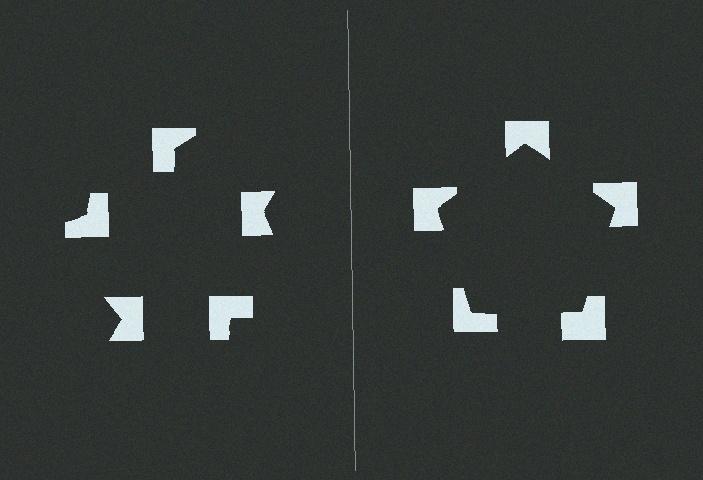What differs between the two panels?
The notched squares are positioned identically on both sides; only the wedge orientations differ. On the right they align to a pentagon; on the left they are misaligned.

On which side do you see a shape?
An illusory pentagon appears on the right side. On the left side the wedge cuts are rotated, so no coherent shape forms.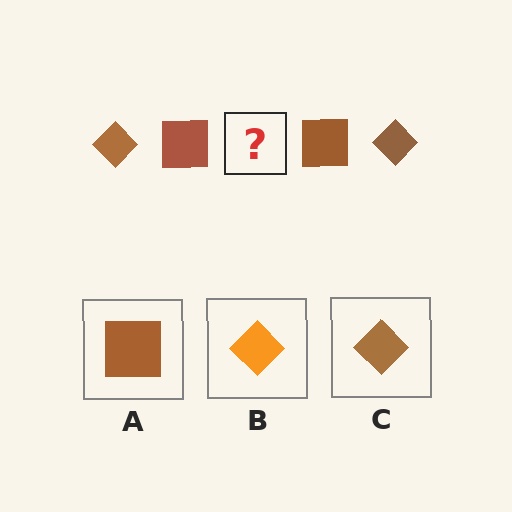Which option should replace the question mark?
Option C.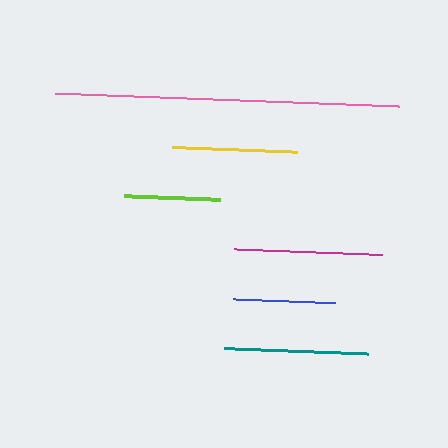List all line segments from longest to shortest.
From longest to shortest: pink, magenta, teal, yellow, blue, lime.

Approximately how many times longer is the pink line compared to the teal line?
The pink line is approximately 2.4 times the length of the teal line.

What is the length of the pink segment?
The pink segment is approximately 344 pixels long.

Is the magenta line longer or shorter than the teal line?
The magenta line is longer than the teal line.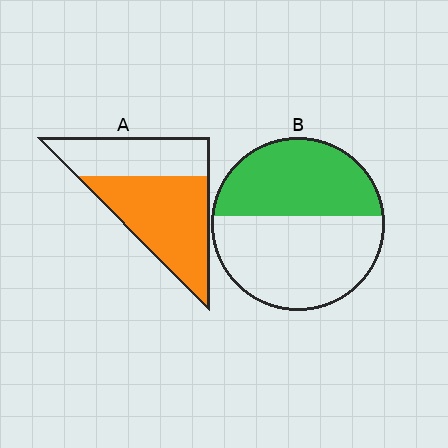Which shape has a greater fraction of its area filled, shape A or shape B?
Shape A.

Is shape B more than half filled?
No.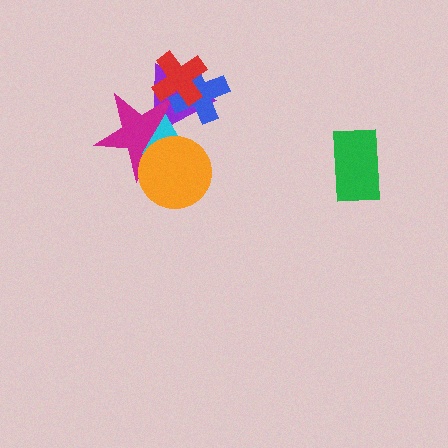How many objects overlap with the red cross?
3 objects overlap with the red cross.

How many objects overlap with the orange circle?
2 objects overlap with the orange circle.